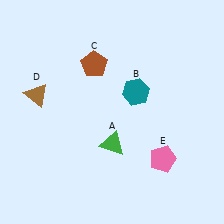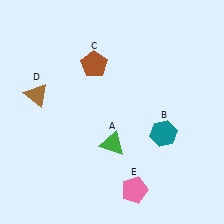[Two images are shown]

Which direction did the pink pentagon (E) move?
The pink pentagon (E) moved down.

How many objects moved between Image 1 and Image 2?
2 objects moved between the two images.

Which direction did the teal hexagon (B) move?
The teal hexagon (B) moved down.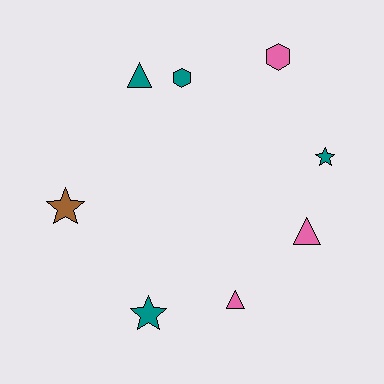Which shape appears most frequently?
Triangle, with 3 objects.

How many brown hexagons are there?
There are no brown hexagons.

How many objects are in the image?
There are 8 objects.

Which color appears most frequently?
Teal, with 4 objects.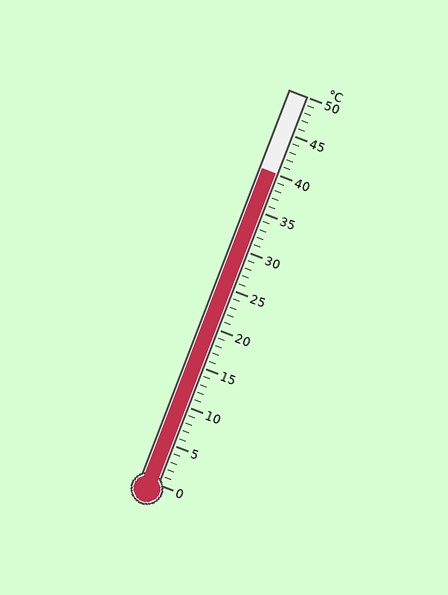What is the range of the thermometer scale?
The thermometer scale ranges from 0°C to 50°C.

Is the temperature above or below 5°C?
The temperature is above 5°C.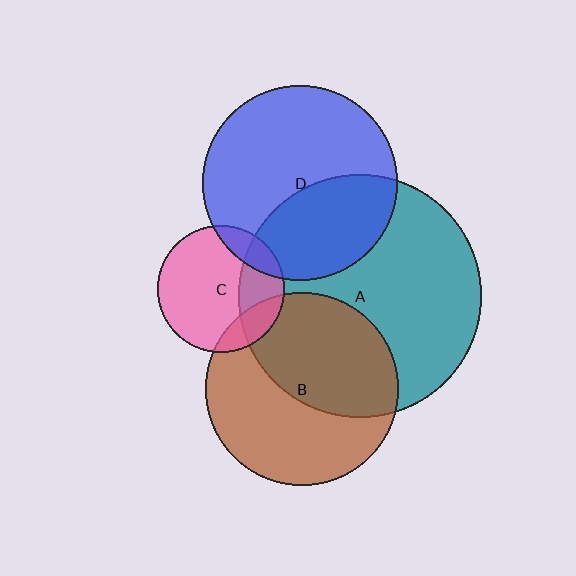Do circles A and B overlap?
Yes.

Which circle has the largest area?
Circle A (teal).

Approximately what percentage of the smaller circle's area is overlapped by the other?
Approximately 50%.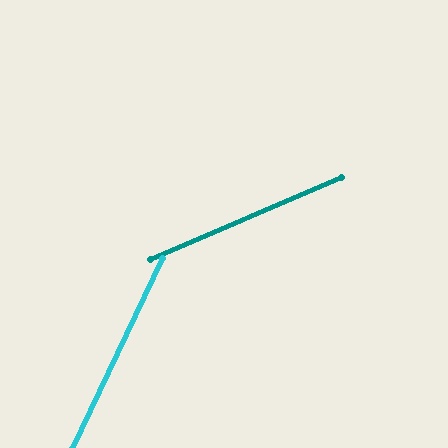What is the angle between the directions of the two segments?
Approximately 41 degrees.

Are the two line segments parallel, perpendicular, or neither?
Neither parallel nor perpendicular — they differ by about 41°.